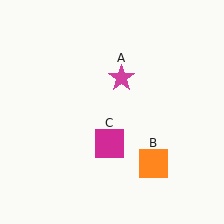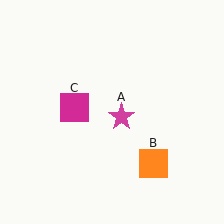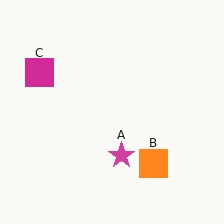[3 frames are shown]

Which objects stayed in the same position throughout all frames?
Orange square (object B) remained stationary.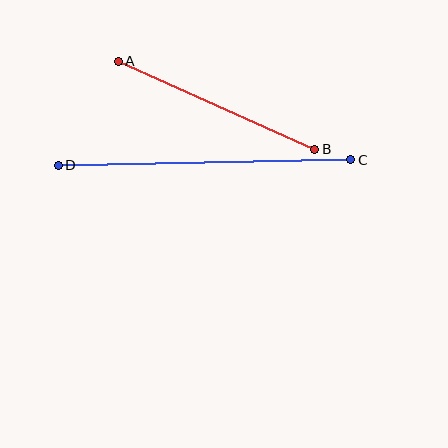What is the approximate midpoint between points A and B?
The midpoint is at approximately (217, 105) pixels.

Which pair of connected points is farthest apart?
Points C and D are farthest apart.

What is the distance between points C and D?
The distance is approximately 293 pixels.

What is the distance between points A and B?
The distance is approximately 215 pixels.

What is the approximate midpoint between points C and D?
The midpoint is at approximately (205, 162) pixels.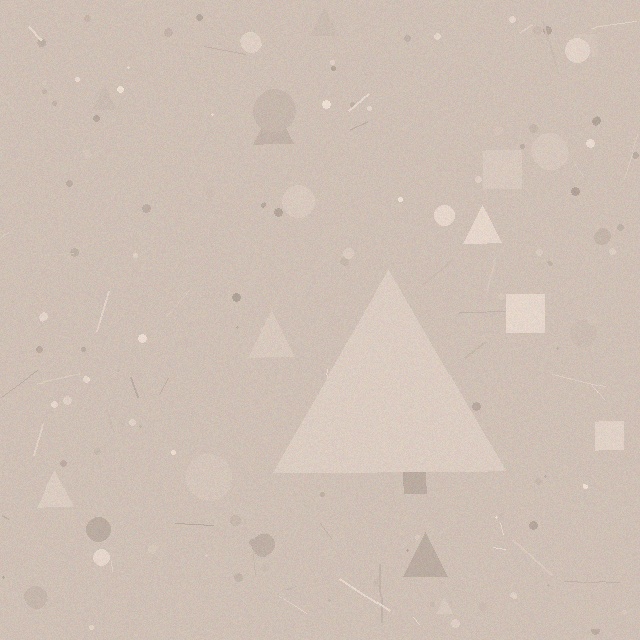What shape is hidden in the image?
A triangle is hidden in the image.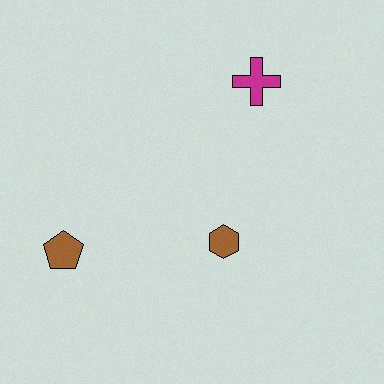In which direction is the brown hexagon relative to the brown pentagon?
The brown hexagon is to the right of the brown pentagon.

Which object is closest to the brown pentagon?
The brown hexagon is closest to the brown pentagon.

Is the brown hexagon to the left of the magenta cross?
Yes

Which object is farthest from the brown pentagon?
The magenta cross is farthest from the brown pentagon.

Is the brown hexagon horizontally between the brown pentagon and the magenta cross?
Yes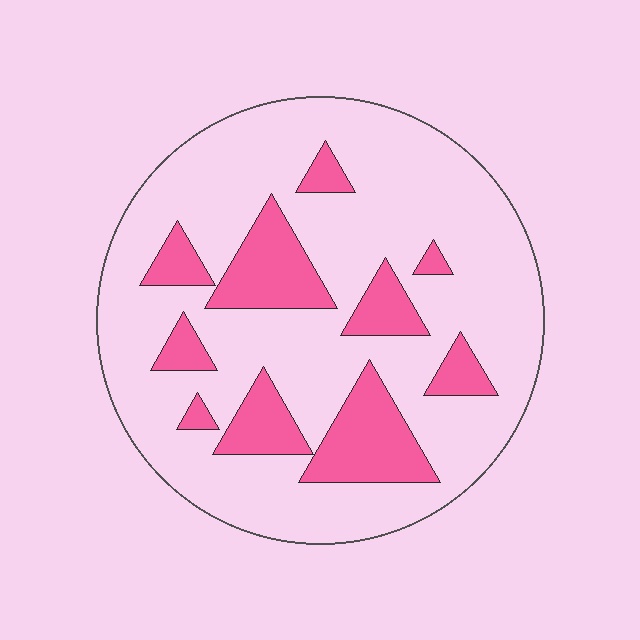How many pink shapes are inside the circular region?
10.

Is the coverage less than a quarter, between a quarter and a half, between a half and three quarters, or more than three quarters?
Less than a quarter.